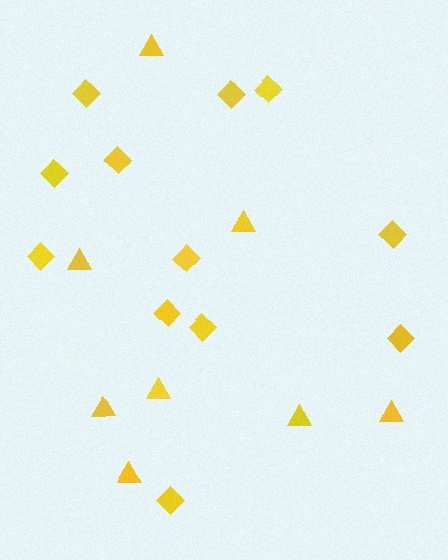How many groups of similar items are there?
There are 2 groups: one group of diamonds (12) and one group of triangles (8).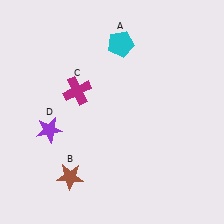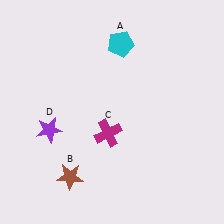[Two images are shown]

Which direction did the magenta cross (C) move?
The magenta cross (C) moved down.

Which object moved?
The magenta cross (C) moved down.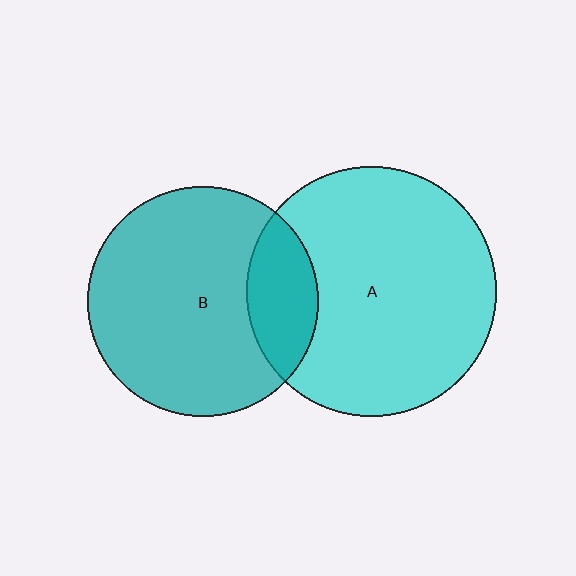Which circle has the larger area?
Circle A (cyan).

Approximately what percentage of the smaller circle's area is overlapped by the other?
Approximately 20%.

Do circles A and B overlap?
Yes.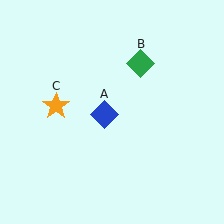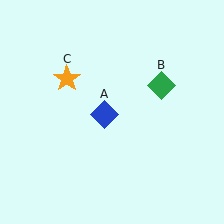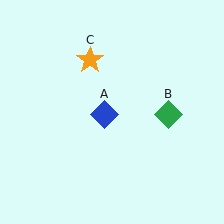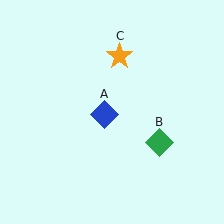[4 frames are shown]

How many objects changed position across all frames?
2 objects changed position: green diamond (object B), orange star (object C).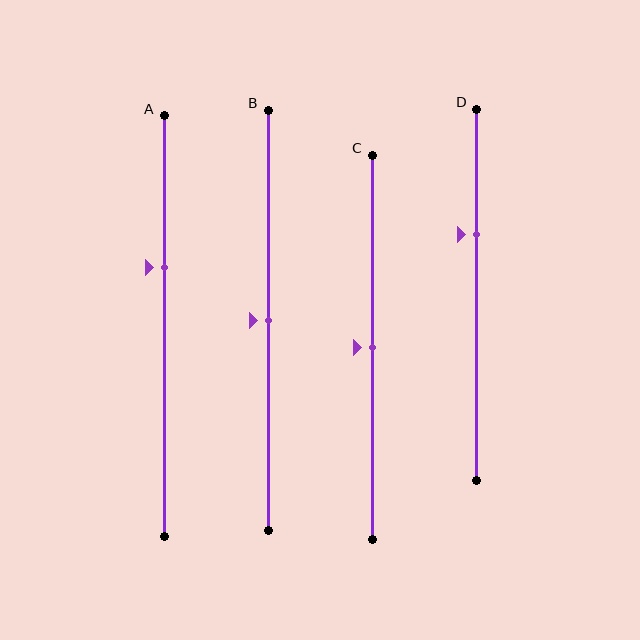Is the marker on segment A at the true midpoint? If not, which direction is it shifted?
No, the marker on segment A is shifted upward by about 14% of the segment length.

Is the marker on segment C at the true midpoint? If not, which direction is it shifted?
Yes, the marker on segment C is at the true midpoint.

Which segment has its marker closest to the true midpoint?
Segment B has its marker closest to the true midpoint.